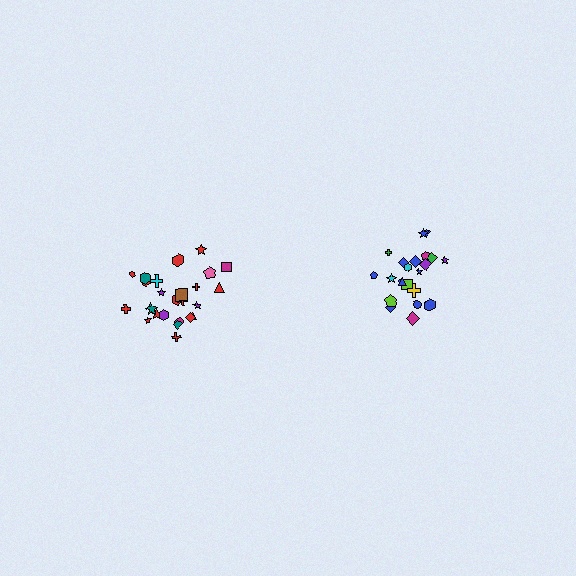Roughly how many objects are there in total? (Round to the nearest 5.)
Roughly 45 objects in total.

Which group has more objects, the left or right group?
The left group.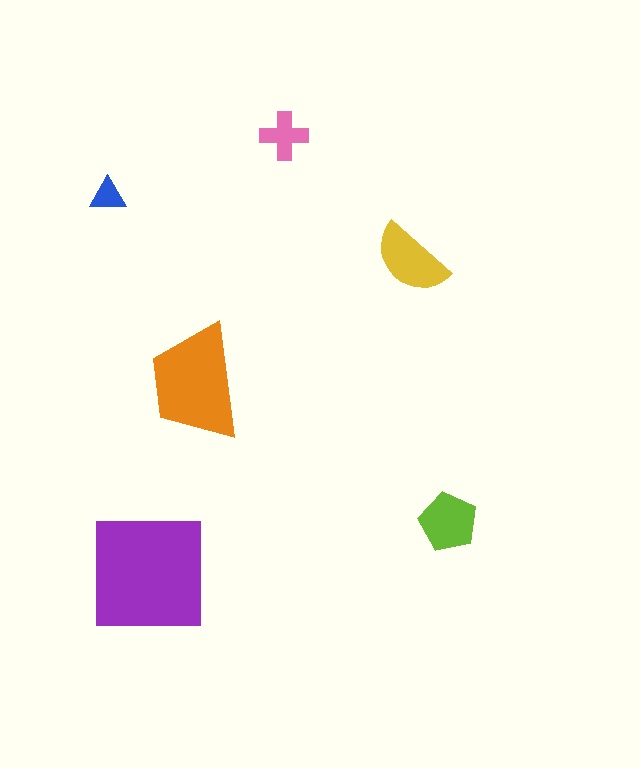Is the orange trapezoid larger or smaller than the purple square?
Smaller.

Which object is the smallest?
The blue triangle.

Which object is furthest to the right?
The lime pentagon is rightmost.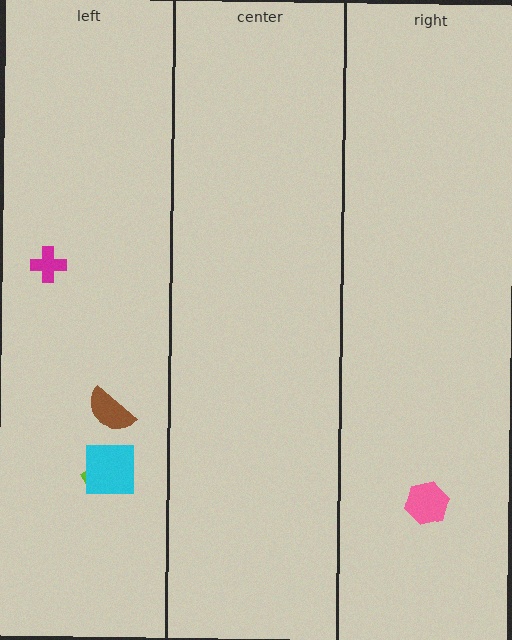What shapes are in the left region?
The magenta cross, the lime arrow, the brown semicircle, the cyan square.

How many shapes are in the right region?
1.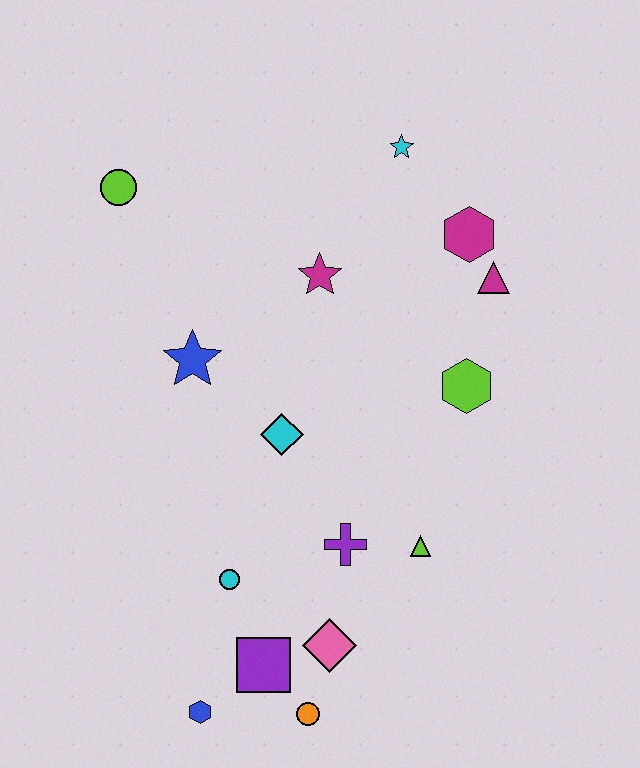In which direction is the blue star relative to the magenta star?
The blue star is to the left of the magenta star.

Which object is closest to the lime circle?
The blue star is closest to the lime circle.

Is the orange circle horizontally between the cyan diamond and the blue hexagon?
No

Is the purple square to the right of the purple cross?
No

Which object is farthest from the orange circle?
The cyan star is farthest from the orange circle.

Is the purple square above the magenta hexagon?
No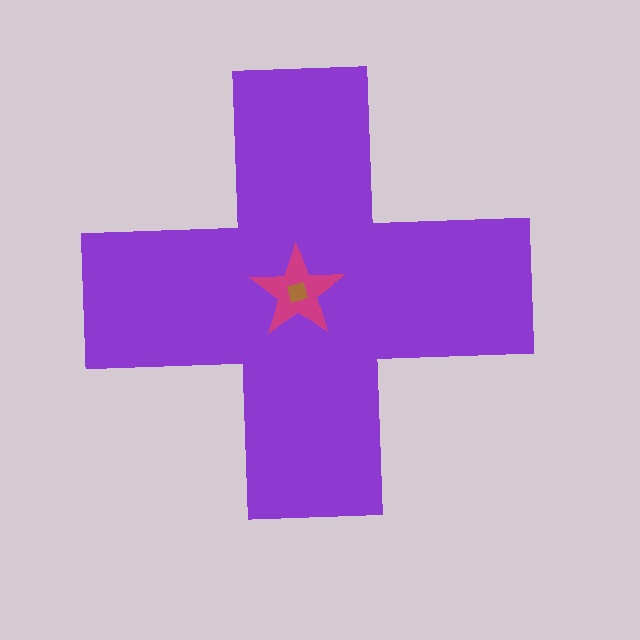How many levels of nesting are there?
3.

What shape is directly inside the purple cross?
The magenta star.